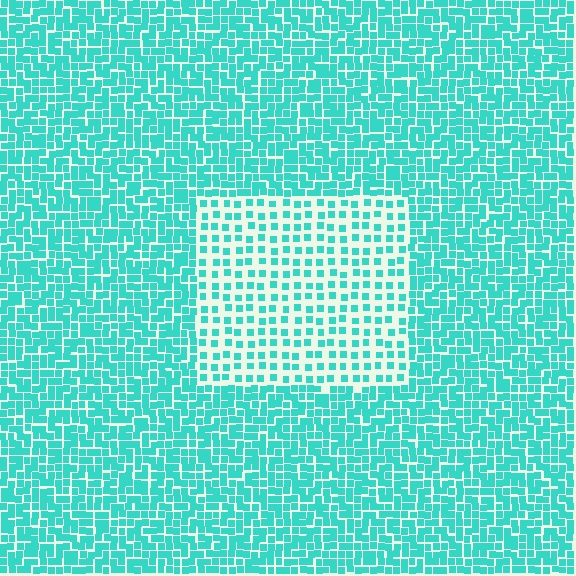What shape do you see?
I see a rectangle.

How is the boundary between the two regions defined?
The boundary is defined by a change in element density (approximately 2.2x ratio). All elements are the same color, size, and shape.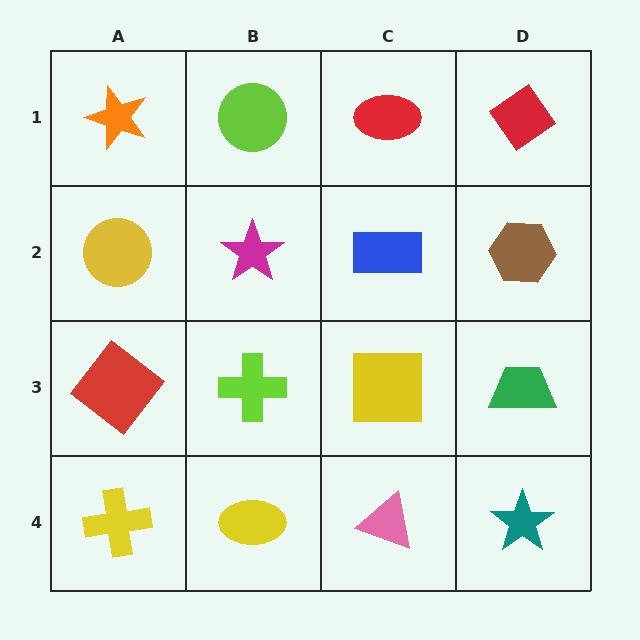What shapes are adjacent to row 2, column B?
A lime circle (row 1, column B), a lime cross (row 3, column B), a yellow circle (row 2, column A), a blue rectangle (row 2, column C).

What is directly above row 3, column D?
A brown hexagon.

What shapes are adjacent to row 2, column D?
A red diamond (row 1, column D), a green trapezoid (row 3, column D), a blue rectangle (row 2, column C).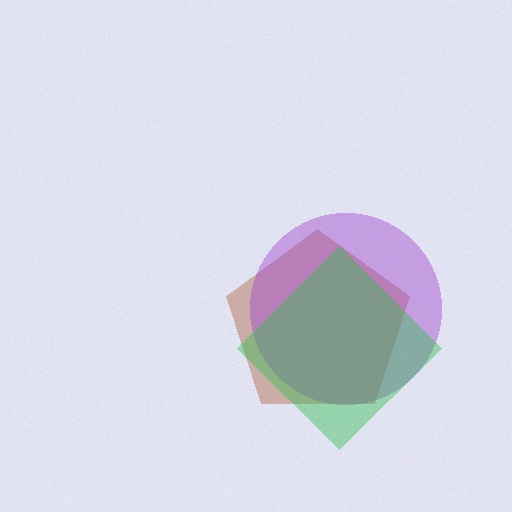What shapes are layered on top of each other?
The layered shapes are: a brown pentagon, a purple circle, a green diamond.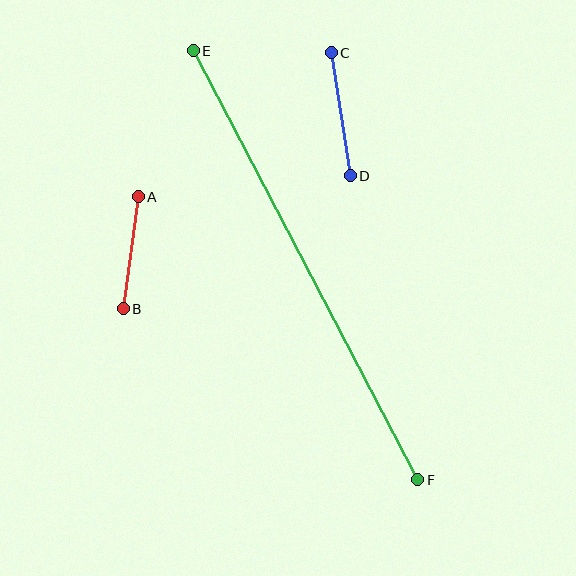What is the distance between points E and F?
The distance is approximately 484 pixels.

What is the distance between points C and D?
The distance is approximately 124 pixels.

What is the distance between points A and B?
The distance is approximately 113 pixels.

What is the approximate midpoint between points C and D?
The midpoint is at approximately (341, 114) pixels.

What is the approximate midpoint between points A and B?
The midpoint is at approximately (131, 253) pixels.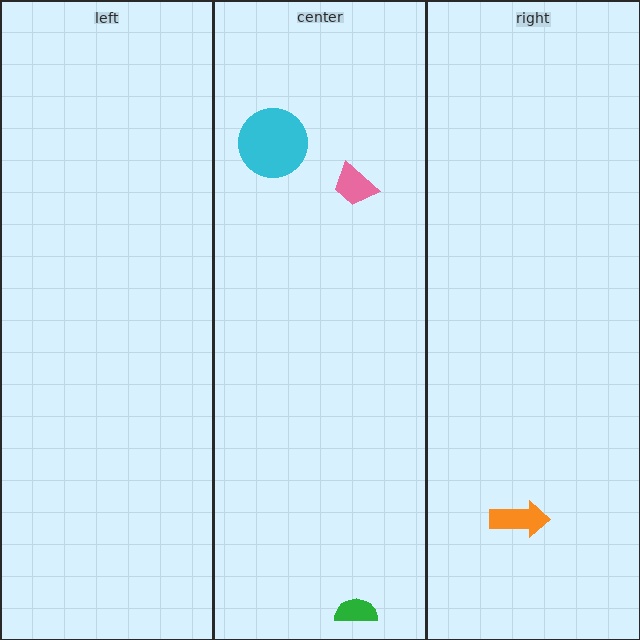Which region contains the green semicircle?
The center region.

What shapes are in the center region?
The pink trapezoid, the green semicircle, the cyan circle.